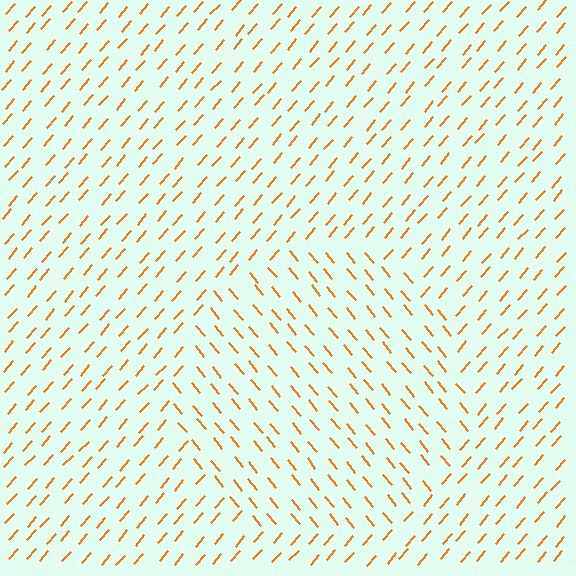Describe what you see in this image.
The image is filled with small orange line segments. A circle region in the image has lines oriented differently from the surrounding lines, creating a visible texture boundary.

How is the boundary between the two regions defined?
The boundary is defined purely by a change in line orientation (approximately 81 degrees difference). All lines are the same color and thickness.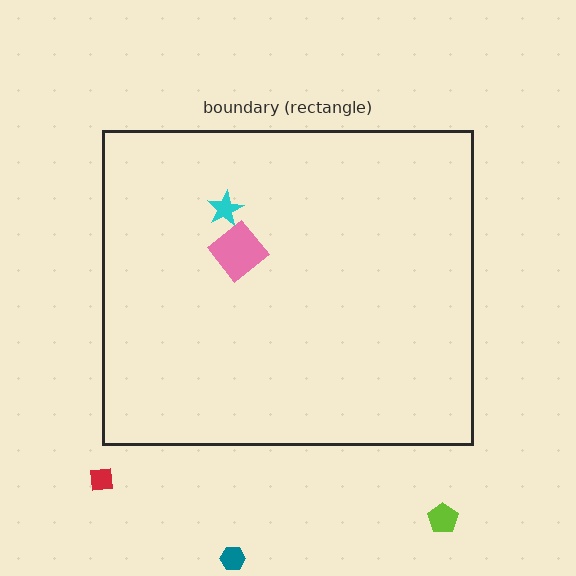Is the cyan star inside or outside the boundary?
Inside.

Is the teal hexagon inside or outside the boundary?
Outside.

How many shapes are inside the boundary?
2 inside, 3 outside.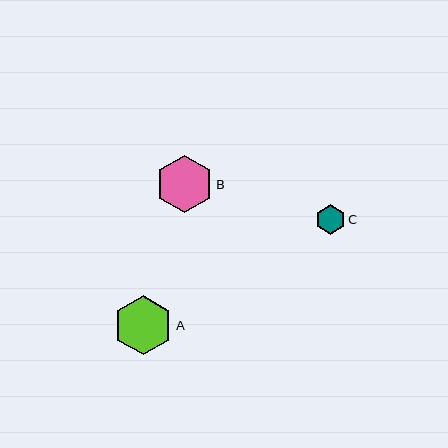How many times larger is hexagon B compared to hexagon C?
Hexagon B is approximately 1.9 times the size of hexagon C.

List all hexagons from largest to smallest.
From largest to smallest: A, B, C.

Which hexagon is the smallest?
Hexagon C is the smallest with a size of approximately 29 pixels.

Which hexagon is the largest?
Hexagon A is the largest with a size of approximately 59 pixels.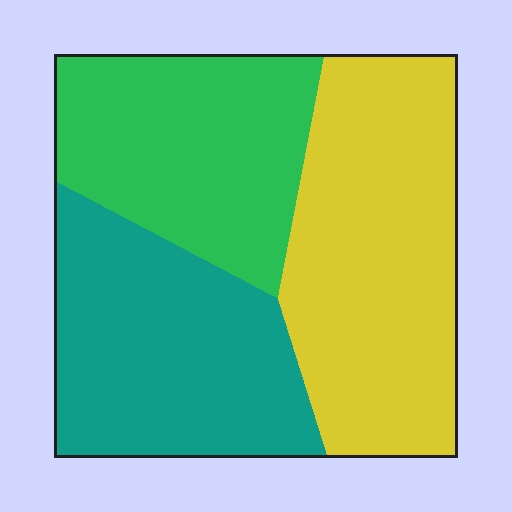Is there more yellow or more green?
Yellow.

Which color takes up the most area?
Yellow, at roughly 40%.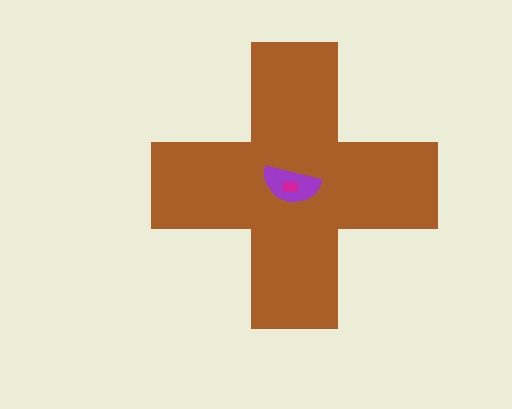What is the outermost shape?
The brown cross.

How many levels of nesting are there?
3.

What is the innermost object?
The magenta rectangle.